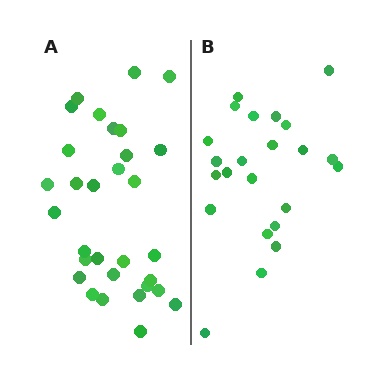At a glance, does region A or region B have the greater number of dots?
Region A (the left region) has more dots.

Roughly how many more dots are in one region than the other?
Region A has roughly 8 or so more dots than region B.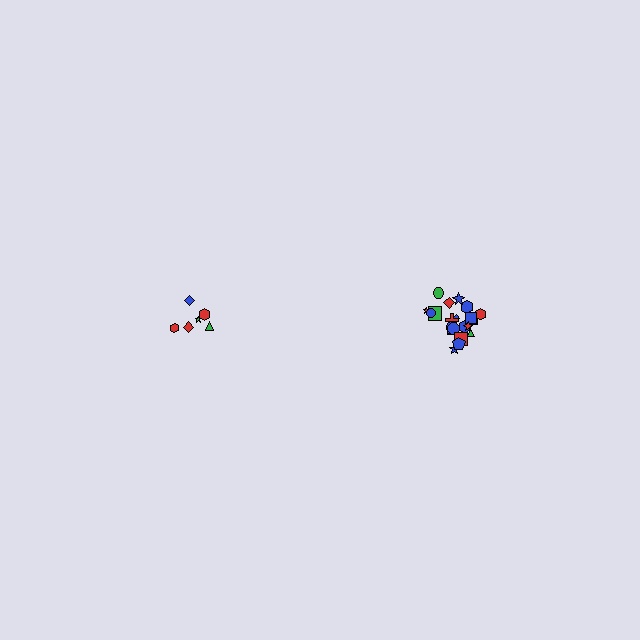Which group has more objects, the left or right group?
The right group.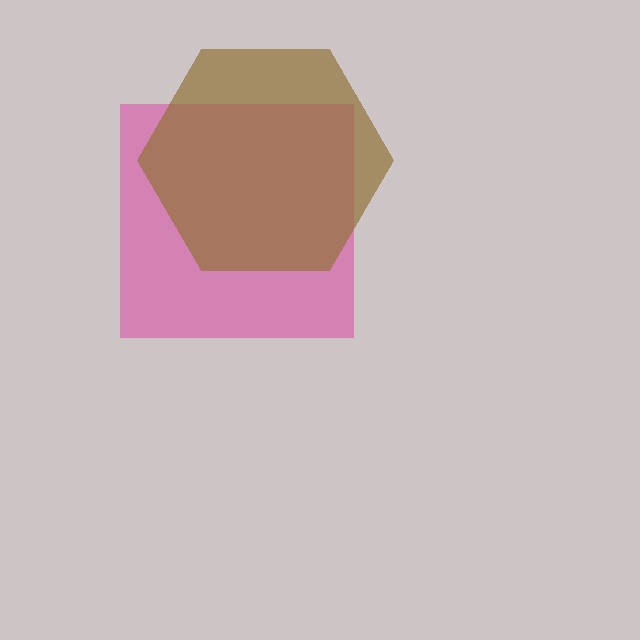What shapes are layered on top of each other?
The layered shapes are: a pink square, a brown hexagon.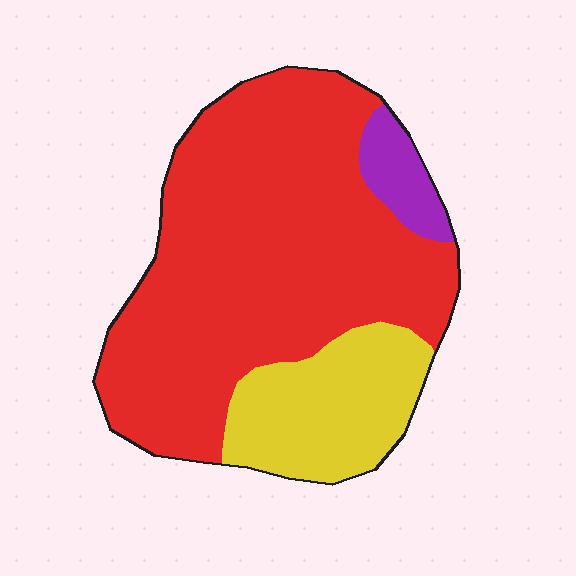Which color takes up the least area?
Purple, at roughly 5%.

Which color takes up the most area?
Red, at roughly 70%.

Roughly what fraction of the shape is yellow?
Yellow takes up less than a quarter of the shape.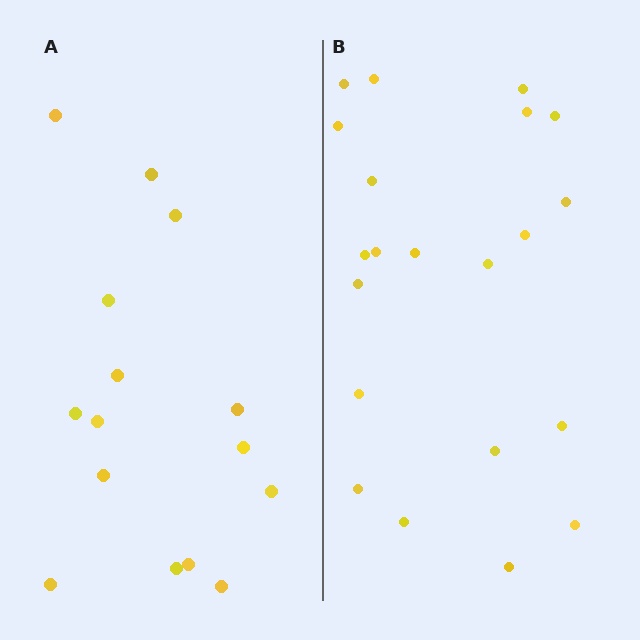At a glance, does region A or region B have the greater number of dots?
Region B (the right region) has more dots.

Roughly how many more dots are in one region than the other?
Region B has about 6 more dots than region A.